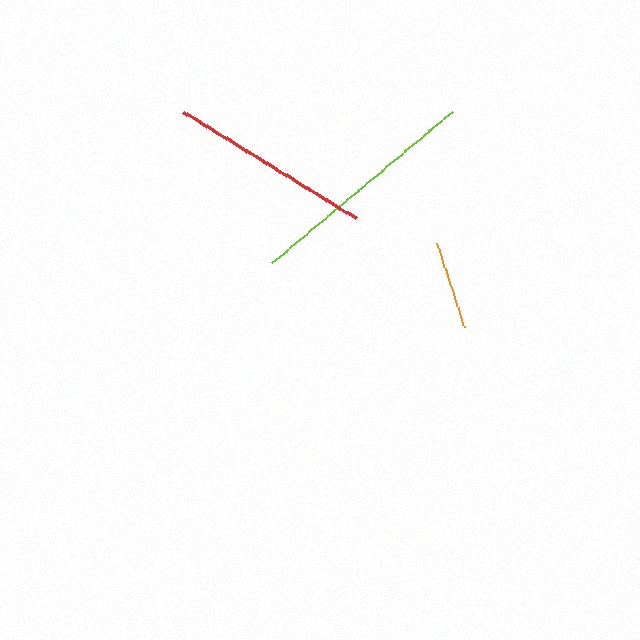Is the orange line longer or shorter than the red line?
The red line is longer than the orange line.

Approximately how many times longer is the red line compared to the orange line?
The red line is approximately 2.3 times the length of the orange line.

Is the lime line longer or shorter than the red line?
The lime line is longer than the red line.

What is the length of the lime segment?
The lime segment is approximately 236 pixels long.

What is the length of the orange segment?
The orange segment is approximately 87 pixels long.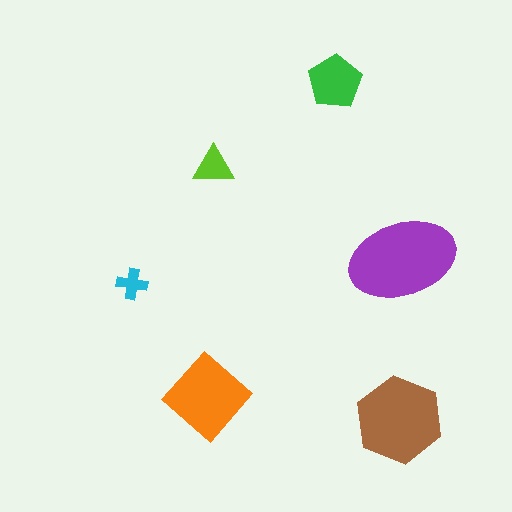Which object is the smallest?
The cyan cross.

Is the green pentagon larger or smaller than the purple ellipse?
Smaller.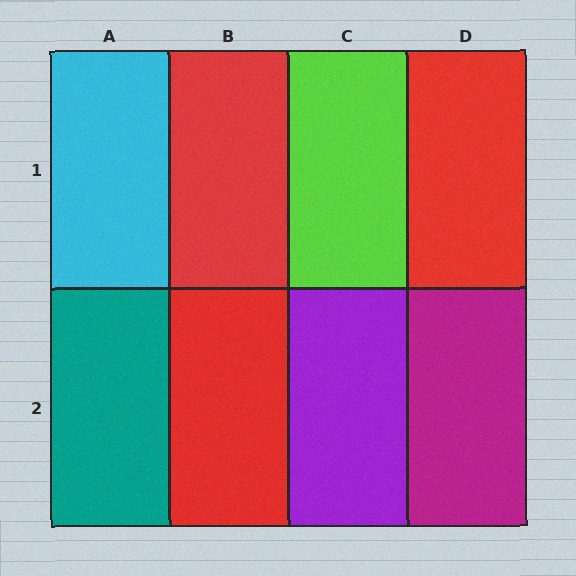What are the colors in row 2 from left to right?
Teal, red, purple, magenta.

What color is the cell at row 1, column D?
Red.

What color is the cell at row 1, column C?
Lime.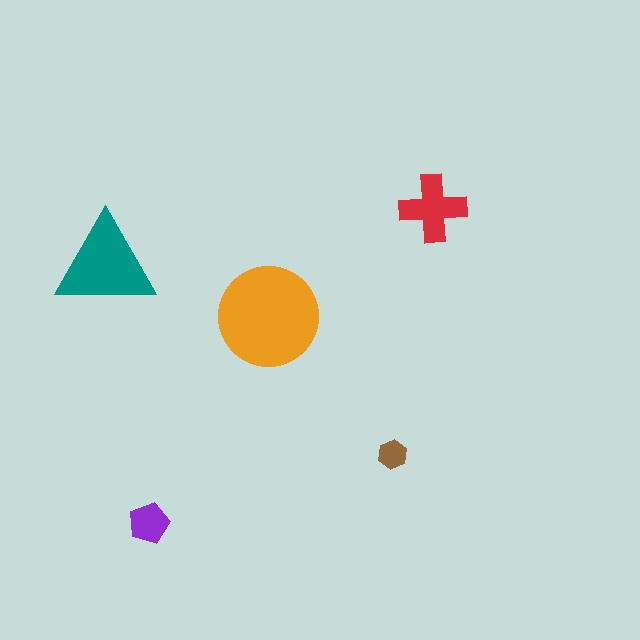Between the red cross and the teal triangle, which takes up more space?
The teal triangle.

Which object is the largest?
The orange circle.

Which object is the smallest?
The brown hexagon.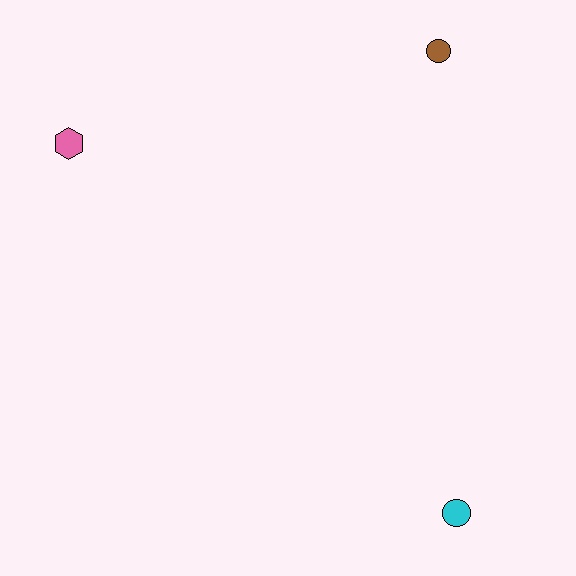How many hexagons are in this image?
There is 1 hexagon.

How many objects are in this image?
There are 3 objects.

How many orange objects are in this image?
There are no orange objects.